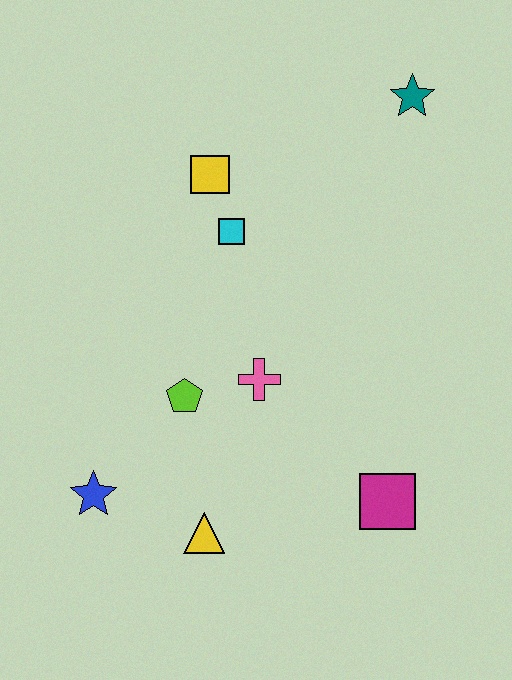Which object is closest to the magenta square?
The pink cross is closest to the magenta square.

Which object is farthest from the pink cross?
The teal star is farthest from the pink cross.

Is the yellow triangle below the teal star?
Yes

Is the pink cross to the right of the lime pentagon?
Yes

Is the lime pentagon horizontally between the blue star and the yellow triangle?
Yes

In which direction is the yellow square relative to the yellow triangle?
The yellow square is above the yellow triangle.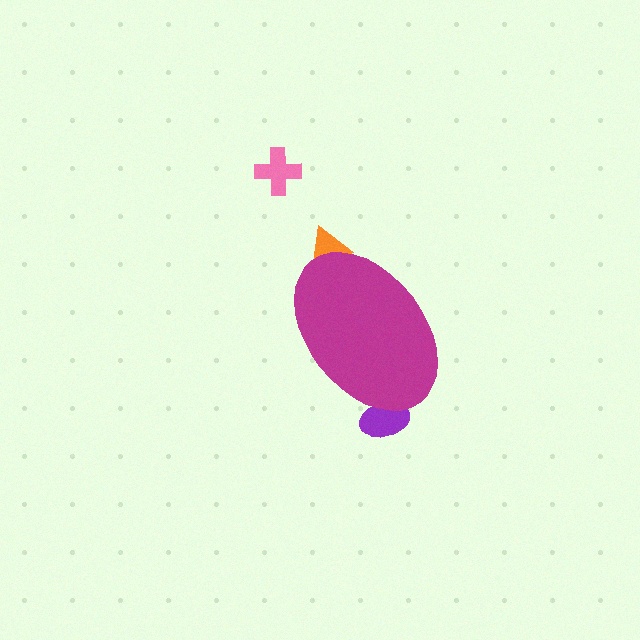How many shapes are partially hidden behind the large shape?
2 shapes are partially hidden.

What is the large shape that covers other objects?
A magenta ellipse.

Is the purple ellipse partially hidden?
Yes, the purple ellipse is partially hidden behind the magenta ellipse.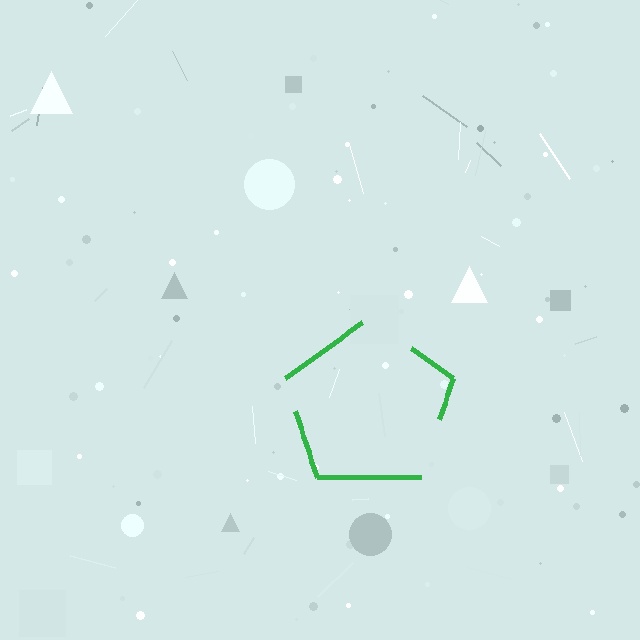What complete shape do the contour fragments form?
The contour fragments form a pentagon.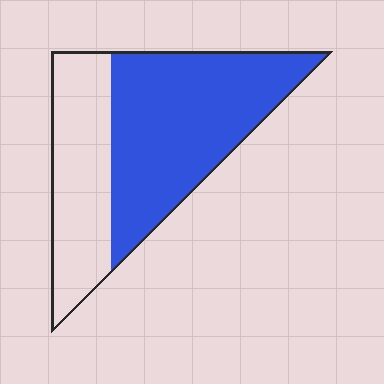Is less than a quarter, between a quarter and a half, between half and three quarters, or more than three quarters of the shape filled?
Between half and three quarters.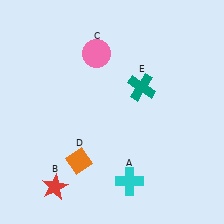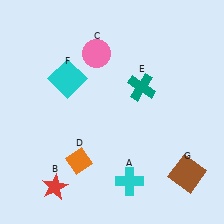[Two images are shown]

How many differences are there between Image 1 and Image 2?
There are 2 differences between the two images.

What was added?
A cyan square (F), a brown square (G) were added in Image 2.